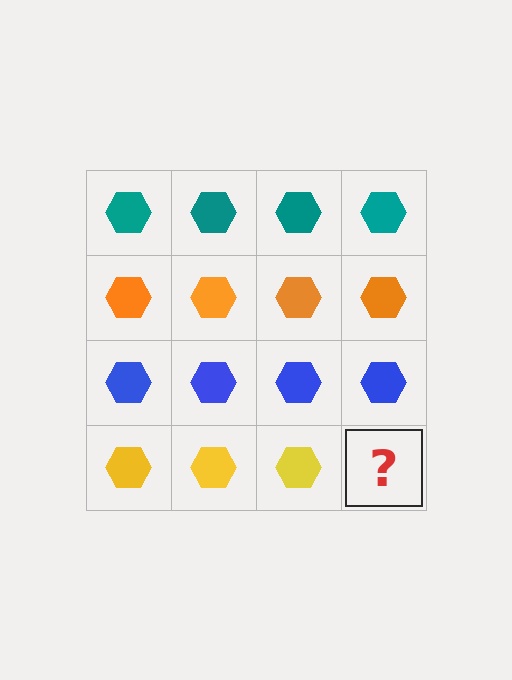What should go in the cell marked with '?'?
The missing cell should contain a yellow hexagon.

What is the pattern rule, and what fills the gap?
The rule is that each row has a consistent color. The gap should be filled with a yellow hexagon.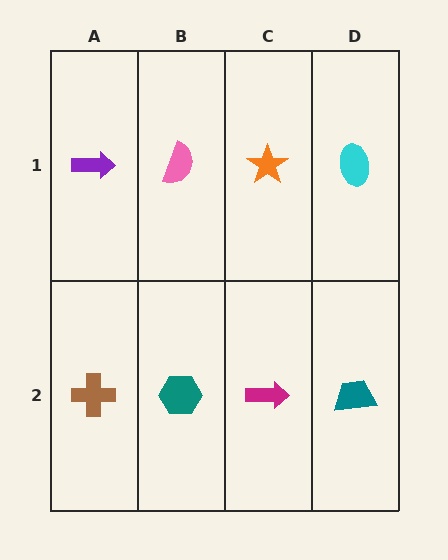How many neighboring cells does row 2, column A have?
2.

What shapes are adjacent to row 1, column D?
A teal trapezoid (row 2, column D), an orange star (row 1, column C).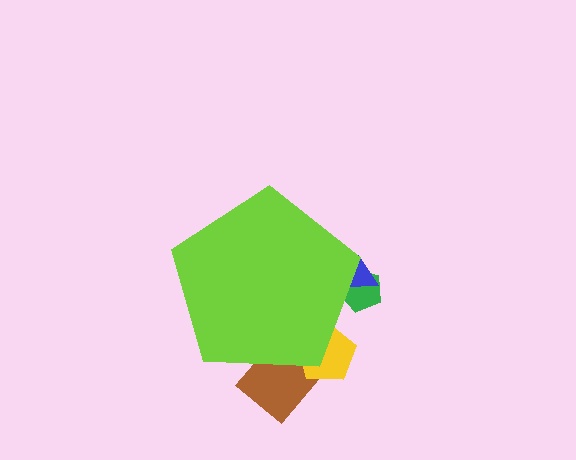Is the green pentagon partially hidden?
Yes, the green pentagon is partially hidden behind the lime pentagon.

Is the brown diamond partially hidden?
Yes, the brown diamond is partially hidden behind the lime pentagon.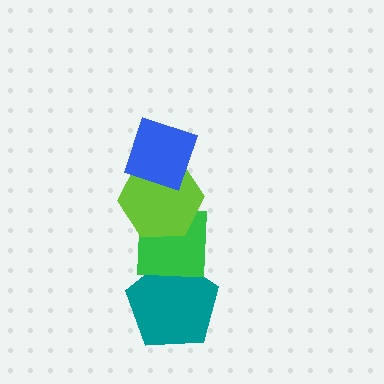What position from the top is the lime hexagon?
The lime hexagon is 2nd from the top.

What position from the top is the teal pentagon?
The teal pentagon is 4th from the top.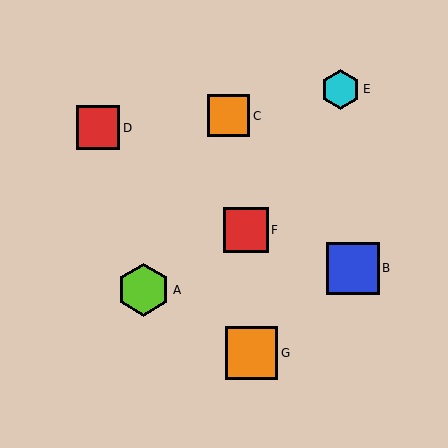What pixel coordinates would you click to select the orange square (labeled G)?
Click at (252, 353) to select the orange square G.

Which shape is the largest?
The lime hexagon (labeled A) is the largest.